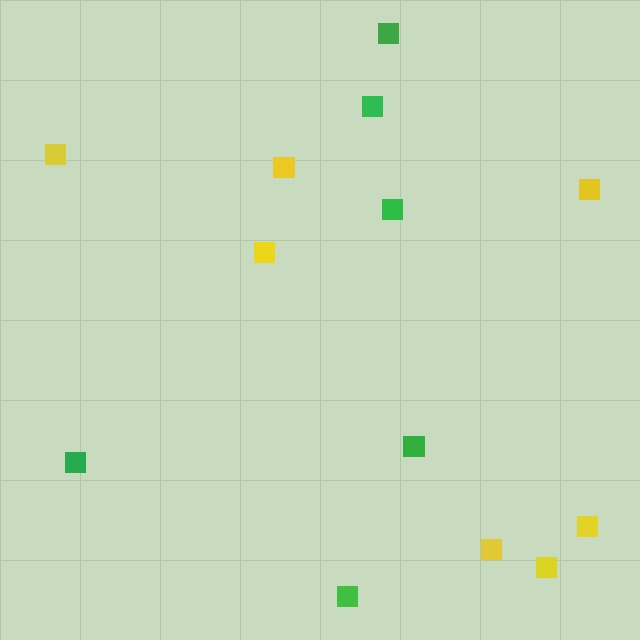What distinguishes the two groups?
There are 2 groups: one group of green squares (6) and one group of yellow squares (7).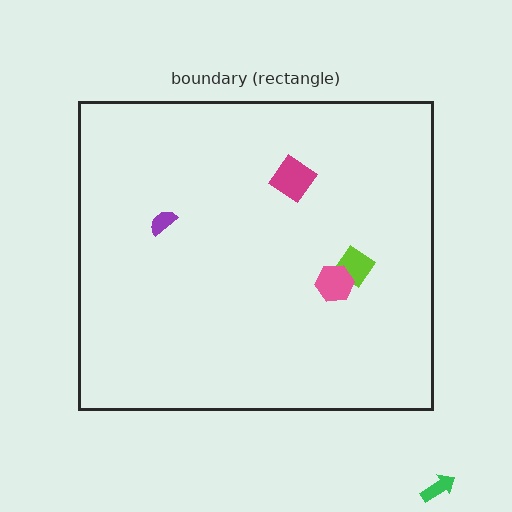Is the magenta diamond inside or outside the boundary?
Inside.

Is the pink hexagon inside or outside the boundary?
Inside.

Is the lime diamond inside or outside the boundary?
Inside.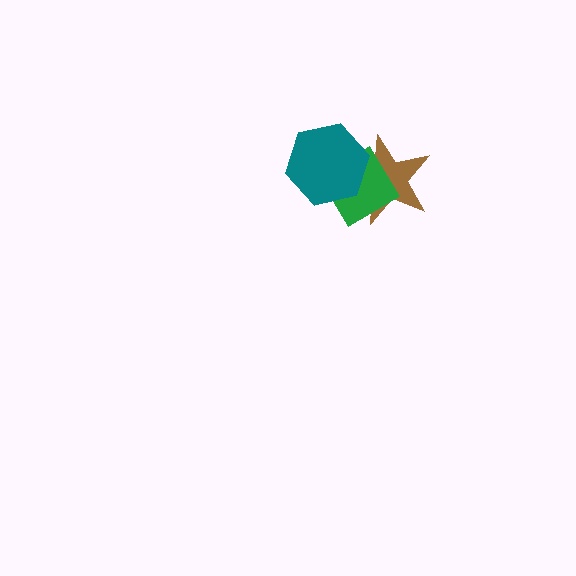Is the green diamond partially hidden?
Yes, it is partially covered by another shape.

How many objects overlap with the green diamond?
2 objects overlap with the green diamond.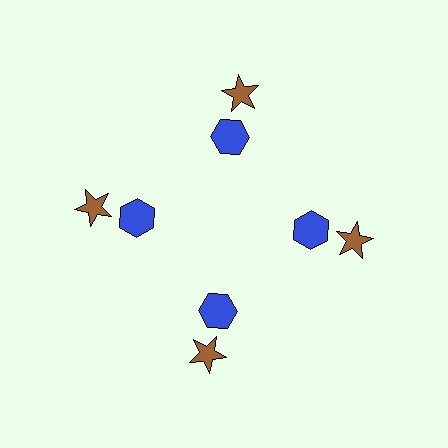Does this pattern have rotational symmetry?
Yes, this pattern has 4-fold rotational symmetry. It looks the same after rotating 90 degrees around the center.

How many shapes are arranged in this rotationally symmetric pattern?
There are 8 shapes, arranged in 4 groups of 2.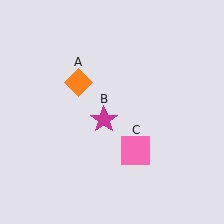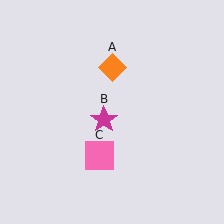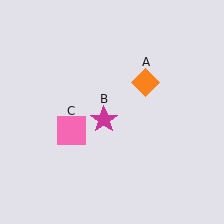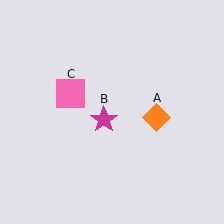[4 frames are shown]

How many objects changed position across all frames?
2 objects changed position: orange diamond (object A), pink square (object C).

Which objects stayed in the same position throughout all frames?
Magenta star (object B) remained stationary.